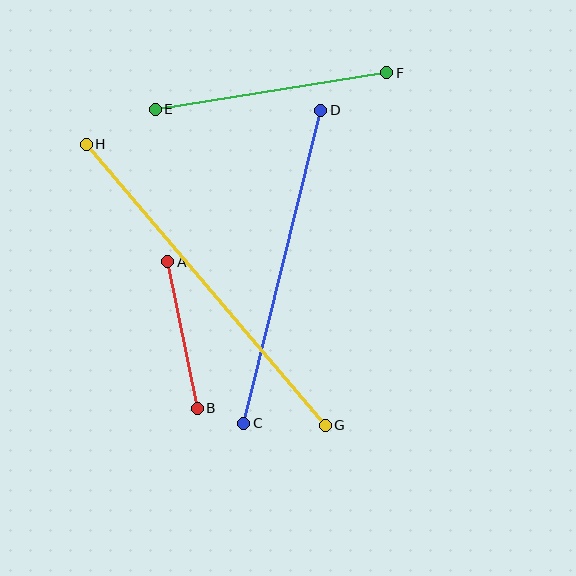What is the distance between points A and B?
The distance is approximately 149 pixels.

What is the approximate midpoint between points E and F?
The midpoint is at approximately (271, 91) pixels.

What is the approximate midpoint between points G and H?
The midpoint is at approximately (206, 285) pixels.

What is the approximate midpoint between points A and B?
The midpoint is at approximately (183, 335) pixels.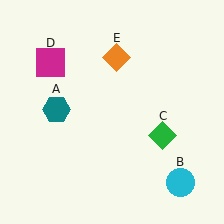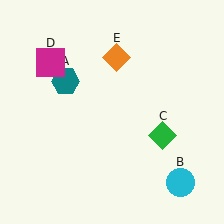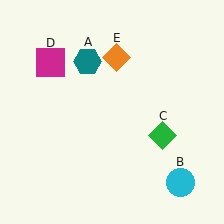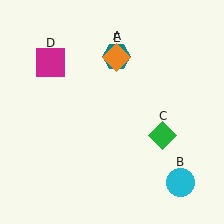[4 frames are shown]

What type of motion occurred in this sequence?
The teal hexagon (object A) rotated clockwise around the center of the scene.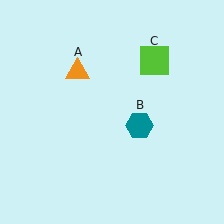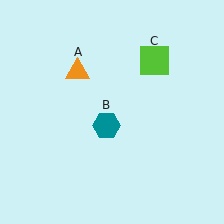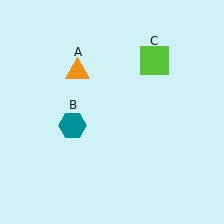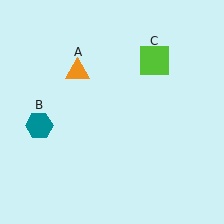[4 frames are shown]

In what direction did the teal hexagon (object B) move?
The teal hexagon (object B) moved left.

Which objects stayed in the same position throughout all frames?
Orange triangle (object A) and lime square (object C) remained stationary.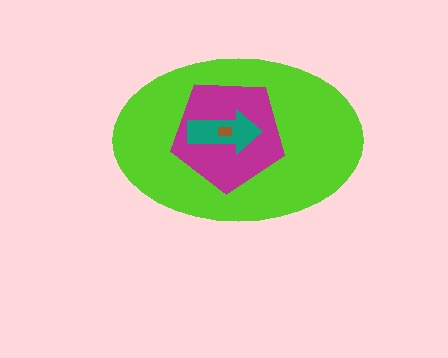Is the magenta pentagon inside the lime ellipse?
Yes.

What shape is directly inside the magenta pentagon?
The teal arrow.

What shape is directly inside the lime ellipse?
The magenta pentagon.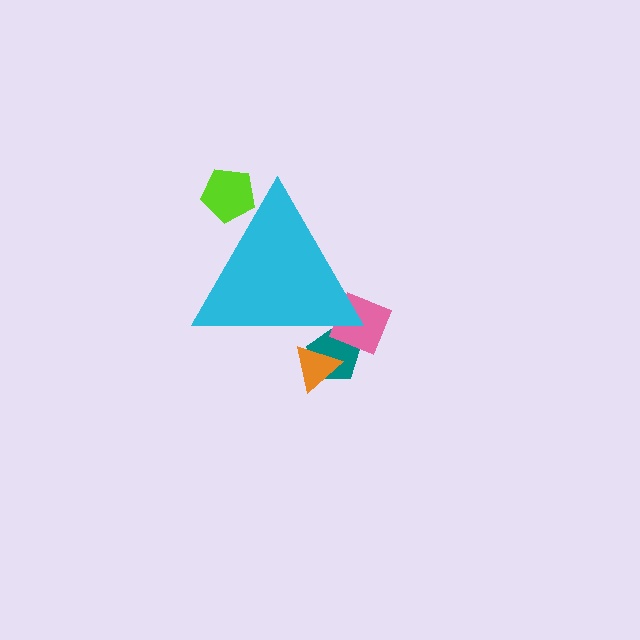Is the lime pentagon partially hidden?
Yes, the lime pentagon is partially hidden behind the cyan triangle.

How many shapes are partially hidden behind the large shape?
4 shapes are partially hidden.